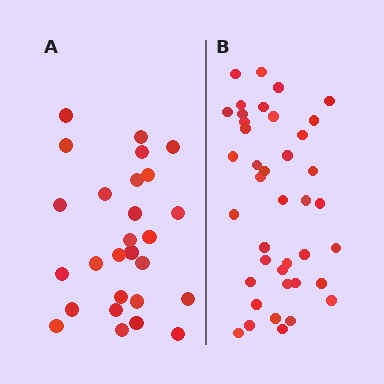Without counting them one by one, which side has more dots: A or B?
Region B (the right region) has more dots.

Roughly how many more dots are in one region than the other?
Region B has approximately 15 more dots than region A.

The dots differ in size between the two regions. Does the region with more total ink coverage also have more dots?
No. Region A has more total ink coverage because its dots are larger, but region B actually contains more individual dots. Total area can be misleading — the number of items is what matters here.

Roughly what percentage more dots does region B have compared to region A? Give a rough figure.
About 50% more.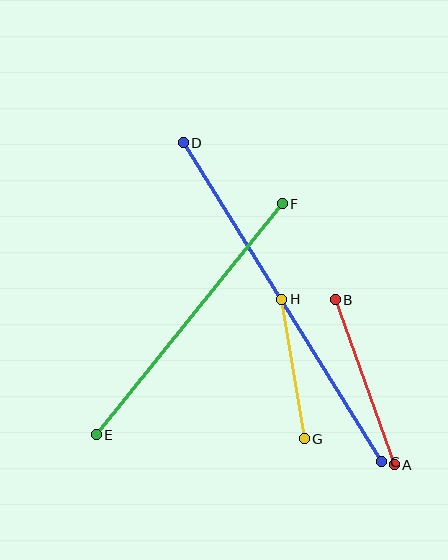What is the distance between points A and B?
The distance is approximately 175 pixels.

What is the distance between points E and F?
The distance is approximately 297 pixels.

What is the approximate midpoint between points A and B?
The midpoint is at approximately (365, 382) pixels.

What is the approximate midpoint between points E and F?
The midpoint is at approximately (189, 319) pixels.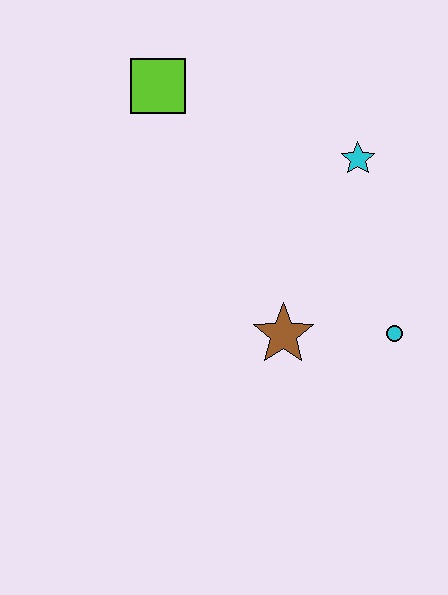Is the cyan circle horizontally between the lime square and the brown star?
No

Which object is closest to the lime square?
The cyan star is closest to the lime square.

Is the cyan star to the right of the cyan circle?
No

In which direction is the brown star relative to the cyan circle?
The brown star is to the left of the cyan circle.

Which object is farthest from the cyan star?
The lime square is farthest from the cyan star.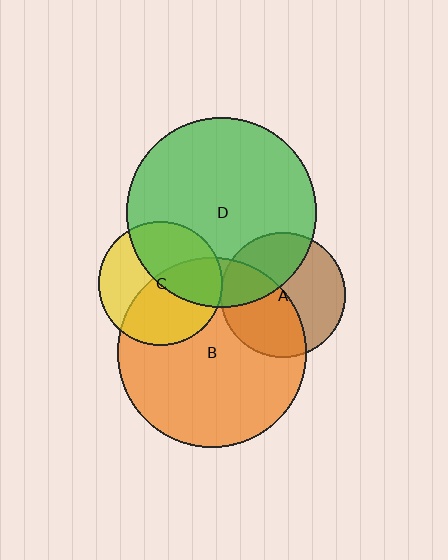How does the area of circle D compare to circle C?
Approximately 2.3 times.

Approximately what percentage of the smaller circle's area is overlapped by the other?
Approximately 15%.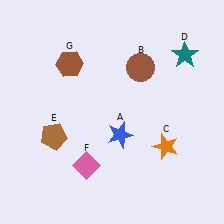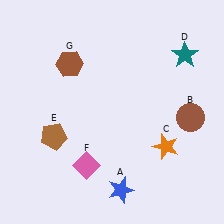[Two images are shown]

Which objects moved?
The objects that moved are: the blue star (A), the brown circle (B).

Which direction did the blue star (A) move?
The blue star (A) moved down.